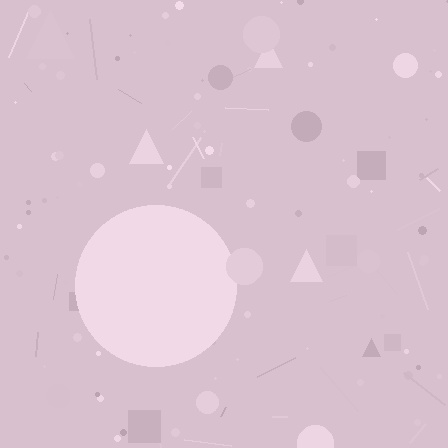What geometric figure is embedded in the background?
A circle is embedded in the background.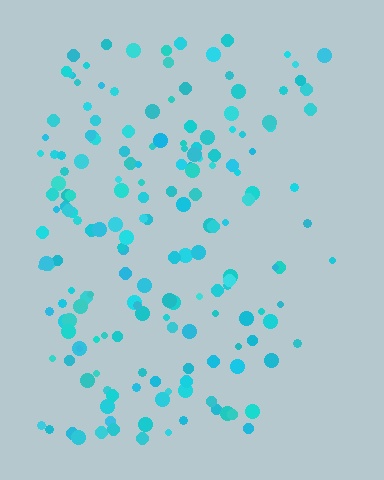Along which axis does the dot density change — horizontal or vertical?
Horizontal.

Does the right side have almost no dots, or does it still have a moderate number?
Still a moderate number, just noticeably fewer than the left.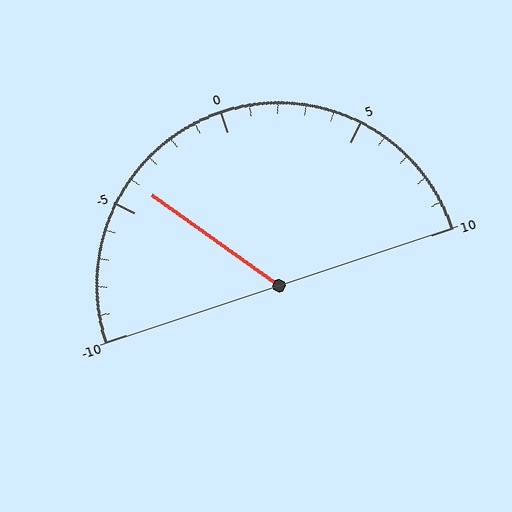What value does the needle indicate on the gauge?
The needle indicates approximately -4.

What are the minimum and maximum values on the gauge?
The gauge ranges from -10 to 10.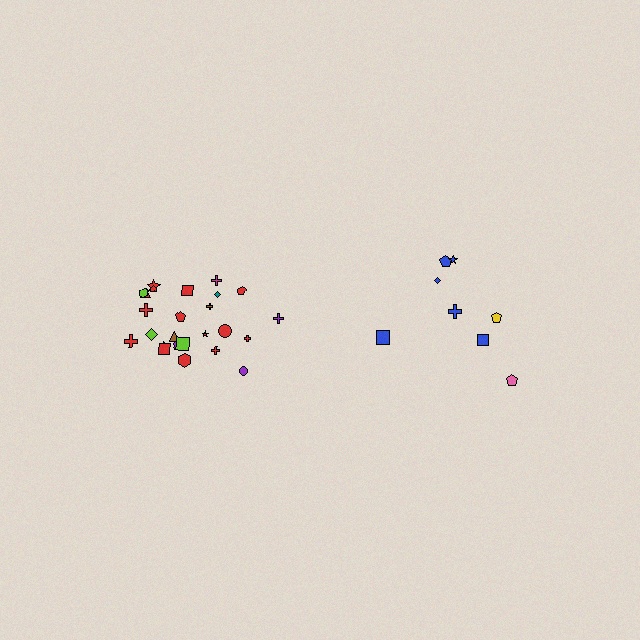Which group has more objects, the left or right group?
The left group.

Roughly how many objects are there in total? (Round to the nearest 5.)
Roughly 35 objects in total.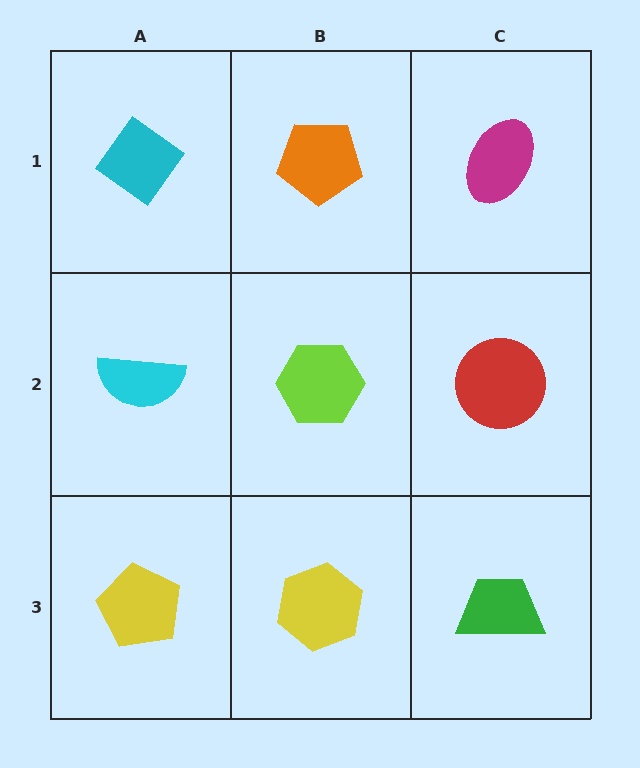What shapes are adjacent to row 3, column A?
A cyan semicircle (row 2, column A), a yellow hexagon (row 3, column B).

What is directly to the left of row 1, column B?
A cyan diamond.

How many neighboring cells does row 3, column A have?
2.